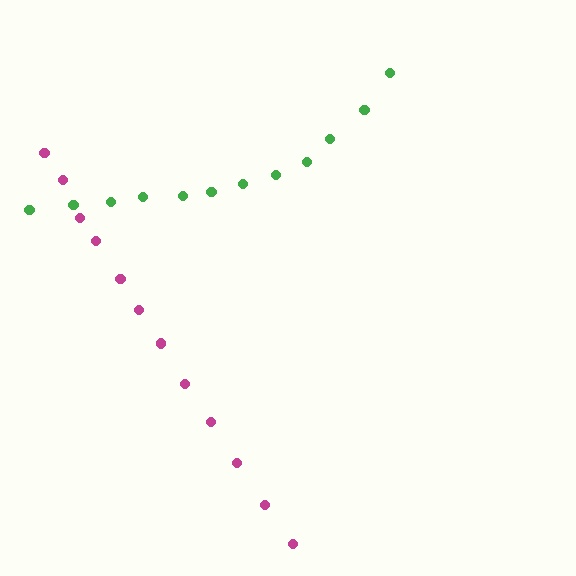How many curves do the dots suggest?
There are 2 distinct paths.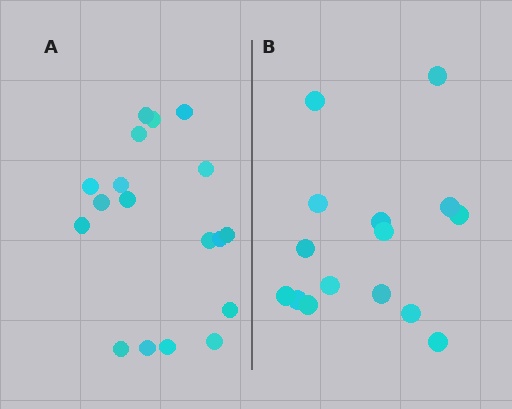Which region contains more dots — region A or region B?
Region A (the left region) has more dots.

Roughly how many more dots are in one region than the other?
Region A has just a few more — roughly 2 or 3 more dots than region B.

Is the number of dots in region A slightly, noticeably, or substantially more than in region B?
Region A has only slightly more — the two regions are fairly close. The ratio is roughly 1.2 to 1.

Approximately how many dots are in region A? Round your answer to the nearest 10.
About 20 dots. (The exact count is 18, which rounds to 20.)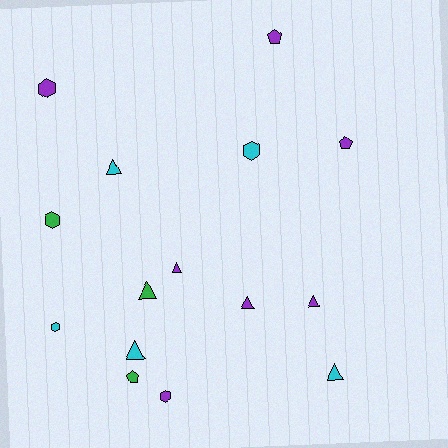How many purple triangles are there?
There are 3 purple triangles.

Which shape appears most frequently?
Triangle, with 7 objects.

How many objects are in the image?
There are 15 objects.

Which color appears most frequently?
Purple, with 7 objects.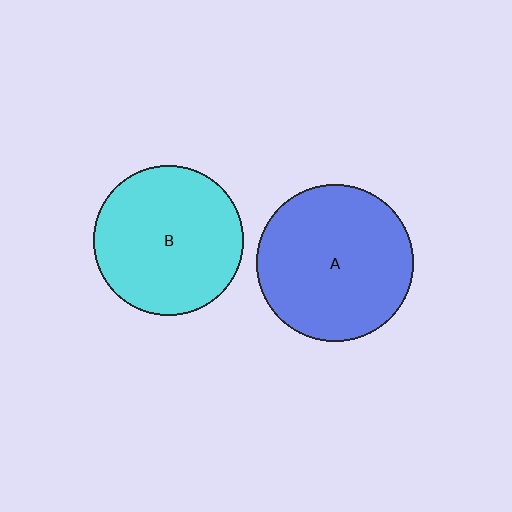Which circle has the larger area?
Circle A (blue).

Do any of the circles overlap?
No, none of the circles overlap.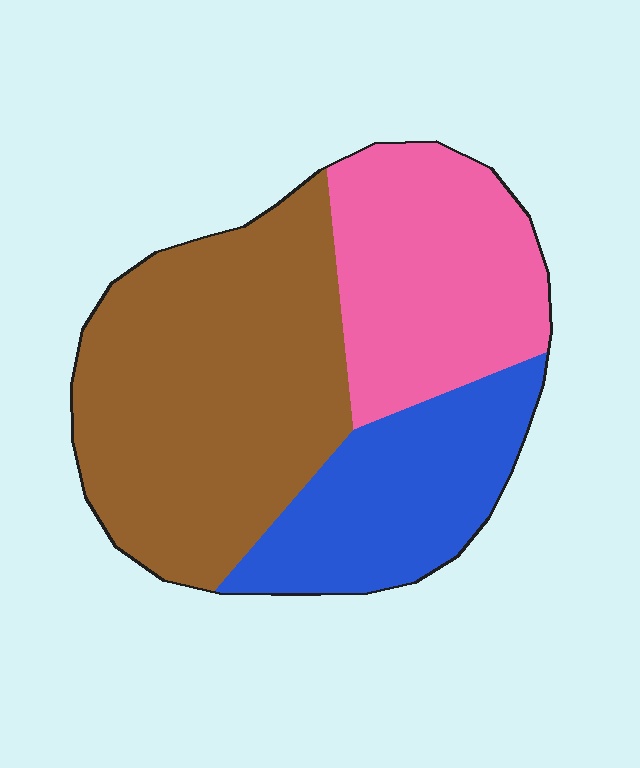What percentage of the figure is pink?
Pink takes up between a quarter and a half of the figure.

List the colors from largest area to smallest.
From largest to smallest: brown, pink, blue.